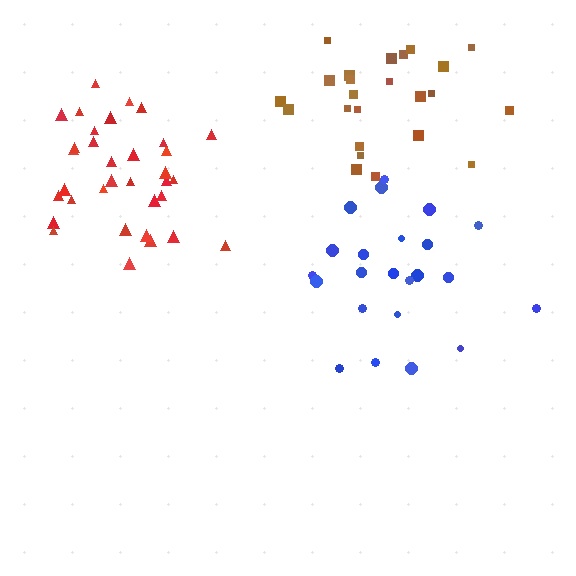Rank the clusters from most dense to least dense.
red, brown, blue.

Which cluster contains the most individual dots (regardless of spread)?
Red (34).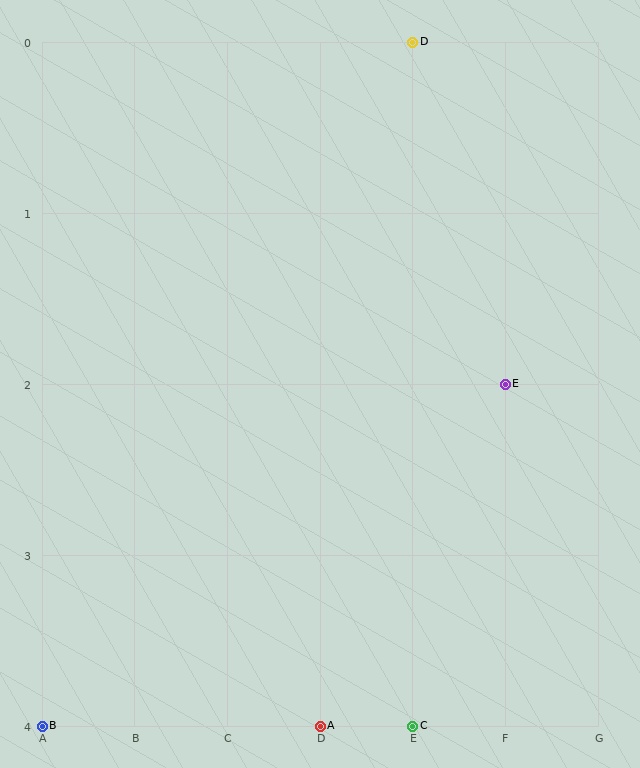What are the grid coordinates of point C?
Point C is at grid coordinates (E, 4).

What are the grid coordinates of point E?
Point E is at grid coordinates (F, 2).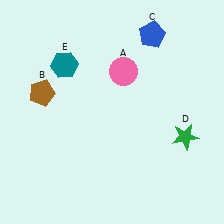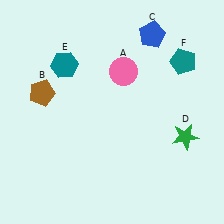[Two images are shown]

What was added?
A teal pentagon (F) was added in Image 2.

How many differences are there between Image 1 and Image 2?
There is 1 difference between the two images.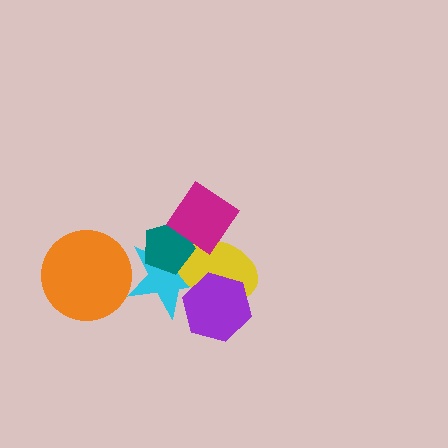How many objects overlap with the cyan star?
4 objects overlap with the cyan star.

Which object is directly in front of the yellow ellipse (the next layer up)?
The purple hexagon is directly in front of the yellow ellipse.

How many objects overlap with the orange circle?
1 object overlaps with the orange circle.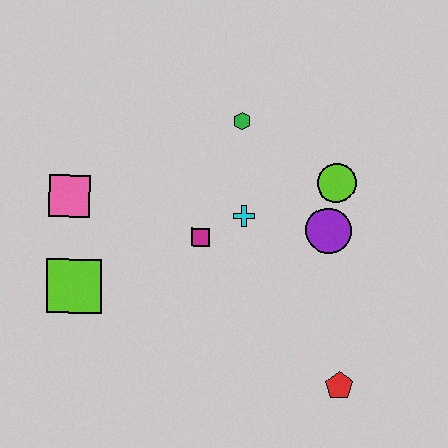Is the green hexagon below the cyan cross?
No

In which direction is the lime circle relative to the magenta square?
The lime circle is to the right of the magenta square.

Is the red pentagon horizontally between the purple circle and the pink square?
No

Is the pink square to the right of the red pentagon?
No